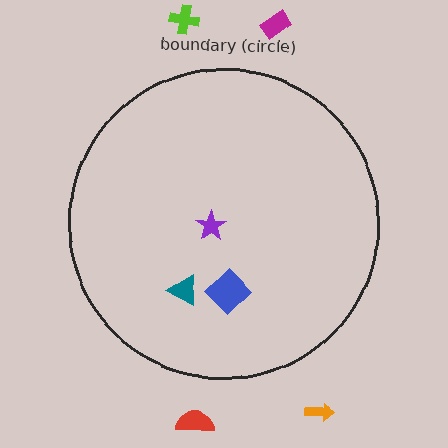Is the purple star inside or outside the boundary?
Inside.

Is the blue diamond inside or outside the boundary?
Inside.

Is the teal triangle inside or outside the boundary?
Inside.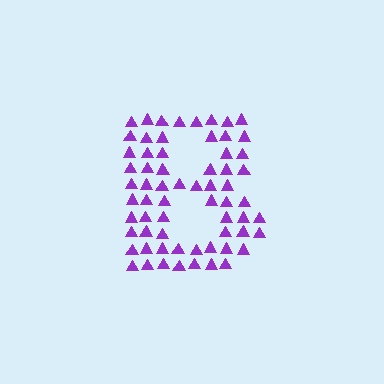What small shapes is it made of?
It is made of small triangles.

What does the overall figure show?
The overall figure shows the letter B.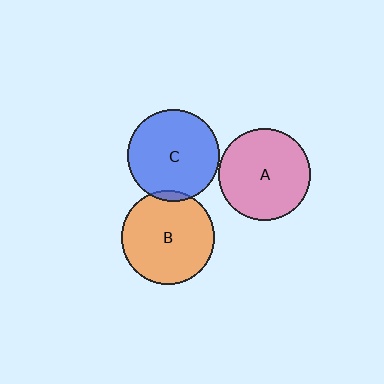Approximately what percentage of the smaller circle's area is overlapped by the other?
Approximately 5%.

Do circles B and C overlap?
Yes.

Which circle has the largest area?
Circle B (orange).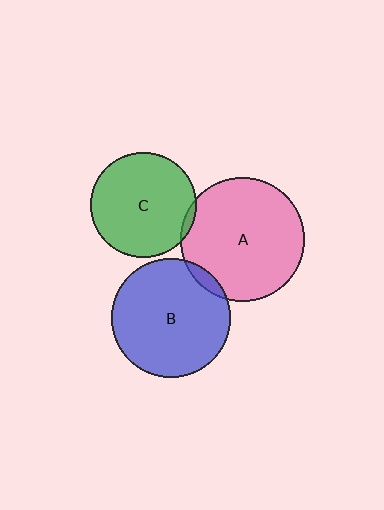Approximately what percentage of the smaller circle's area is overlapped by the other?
Approximately 5%.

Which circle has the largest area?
Circle A (pink).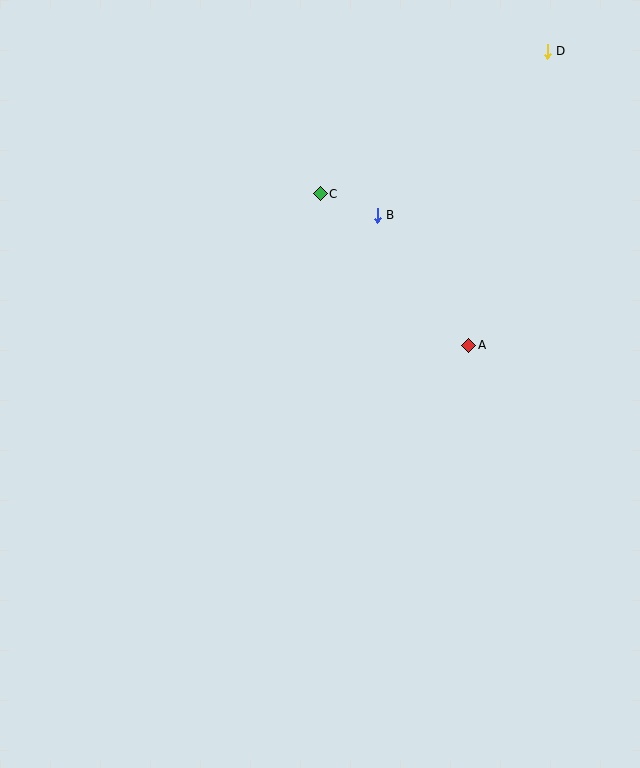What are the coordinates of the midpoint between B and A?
The midpoint between B and A is at (423, 280).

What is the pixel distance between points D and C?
The distance between D and C is 268 pixels.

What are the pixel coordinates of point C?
Point C is at (320, 194).